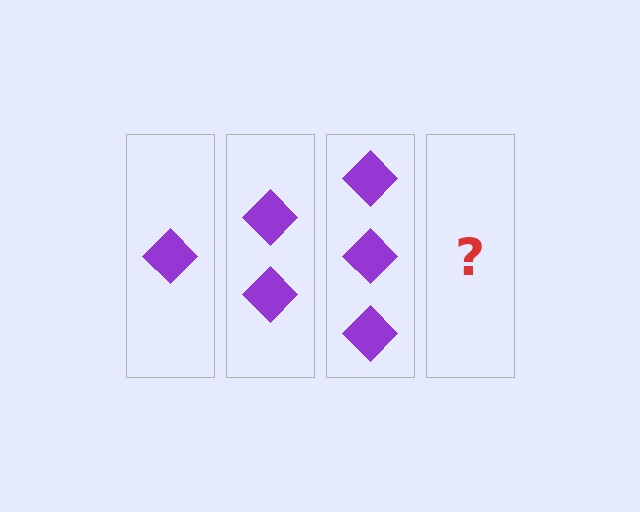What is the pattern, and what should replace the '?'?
The pattern is that each step adds one more diamond. The '?' should be 4 diamonds.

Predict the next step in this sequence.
The next step is 4 diamonds.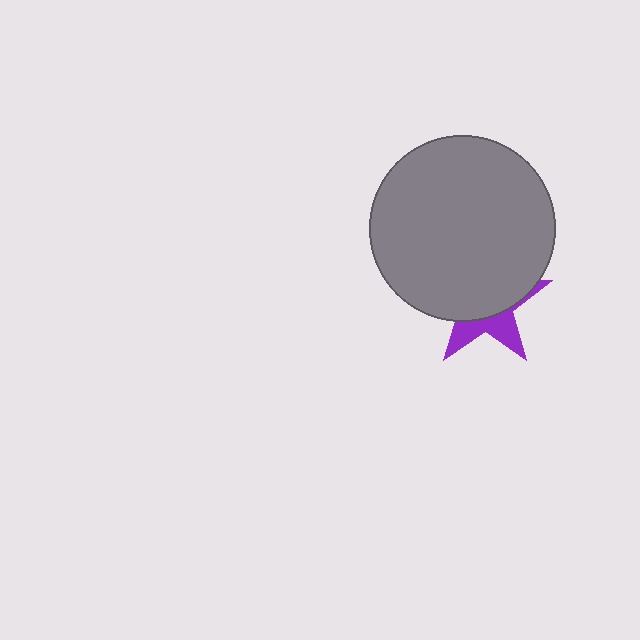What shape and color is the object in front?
The object in front is a gray circle.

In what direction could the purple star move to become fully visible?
The purple star could move down. That would shift it out from behind the gray circle entirely.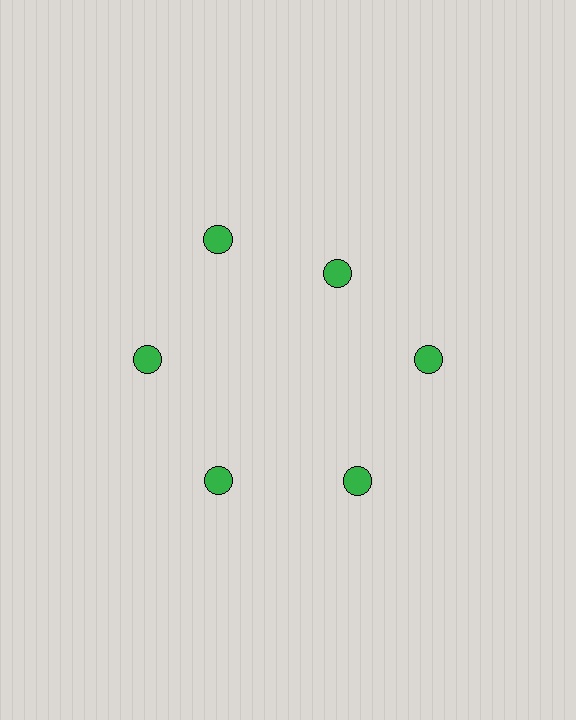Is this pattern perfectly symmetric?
No. The 6 green circles are arranged in a ring, but one element near the 1 o'clock position is pulled inward toward the center, breaking the 6-fold rotational symmetry.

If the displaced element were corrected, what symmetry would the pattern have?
It would have 6-fold rotational symmetry — the pattern would map onto itself every 60 degrees.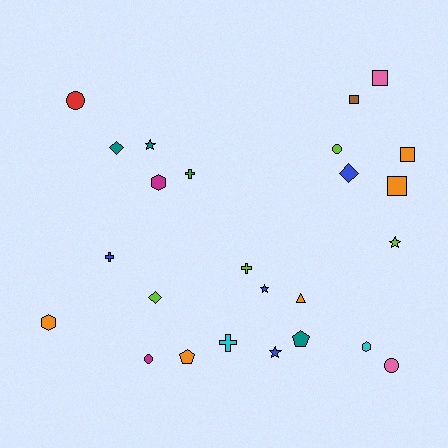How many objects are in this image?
There are 25 objects.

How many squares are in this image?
There are 4 squares.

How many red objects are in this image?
There is 1 red object.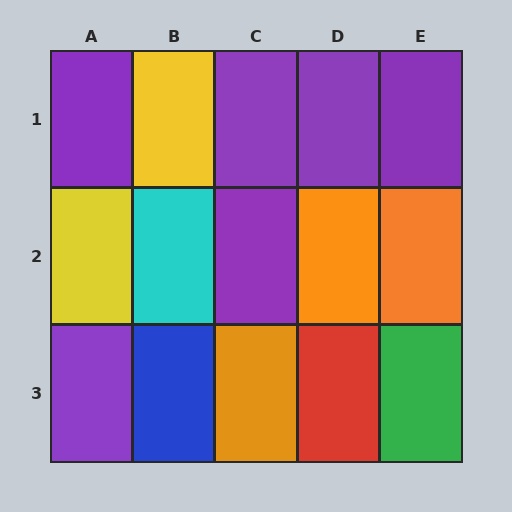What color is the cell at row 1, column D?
Purple.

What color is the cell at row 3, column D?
Red.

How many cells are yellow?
2 cells are yellow.